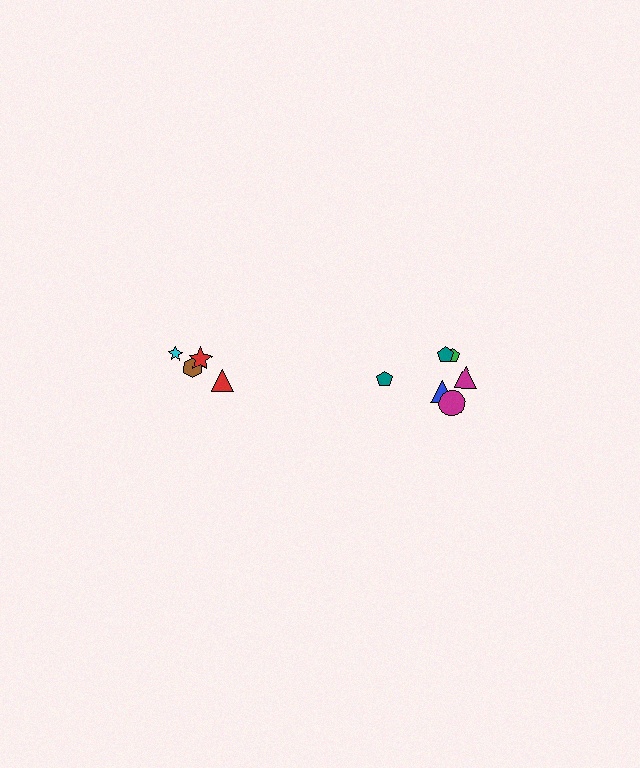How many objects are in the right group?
There are 6 objects.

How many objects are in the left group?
There are 4 objects.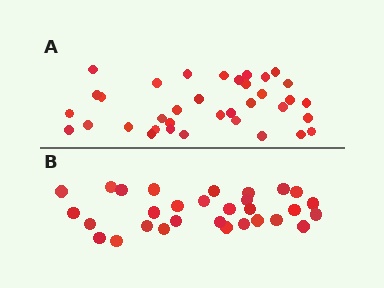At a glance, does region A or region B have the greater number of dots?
Region A (the top region) has more dots.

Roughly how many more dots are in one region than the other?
Region A has about 6 more dots than region B.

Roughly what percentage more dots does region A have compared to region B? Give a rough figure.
About 20% more.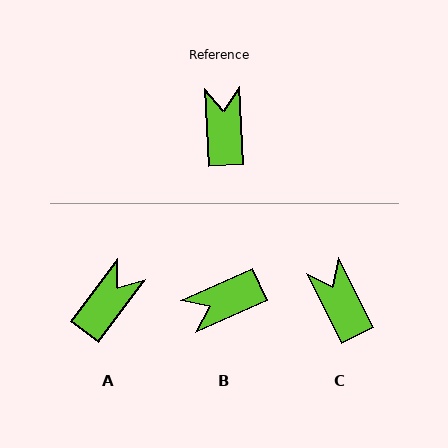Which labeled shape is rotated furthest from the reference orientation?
B, about 111 degrees away.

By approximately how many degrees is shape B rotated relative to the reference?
Approximately 111 degrees counter-clockwise.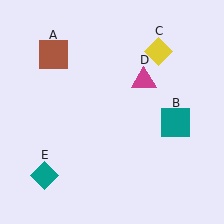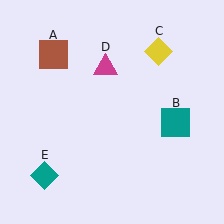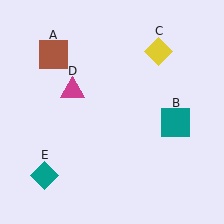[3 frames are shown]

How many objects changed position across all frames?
1 object changed position: magenta triangle (object D).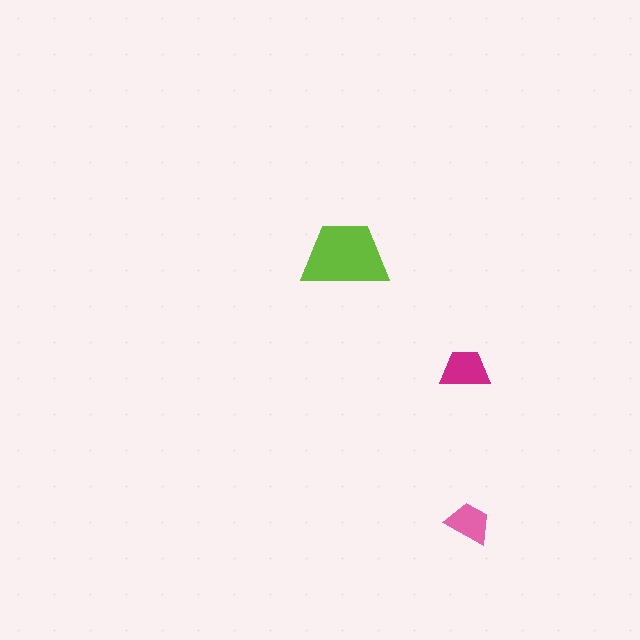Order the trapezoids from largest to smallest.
the lime one, the magenta one, the pink one.